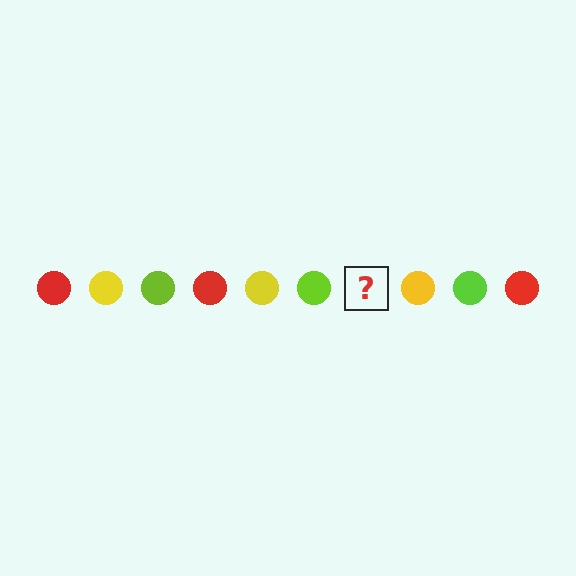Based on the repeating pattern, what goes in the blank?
The blank should be a red circle.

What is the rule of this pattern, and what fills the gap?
The rule is that the pattern cycles through red, yellow, lime circles. The gap should be filled with a red circle.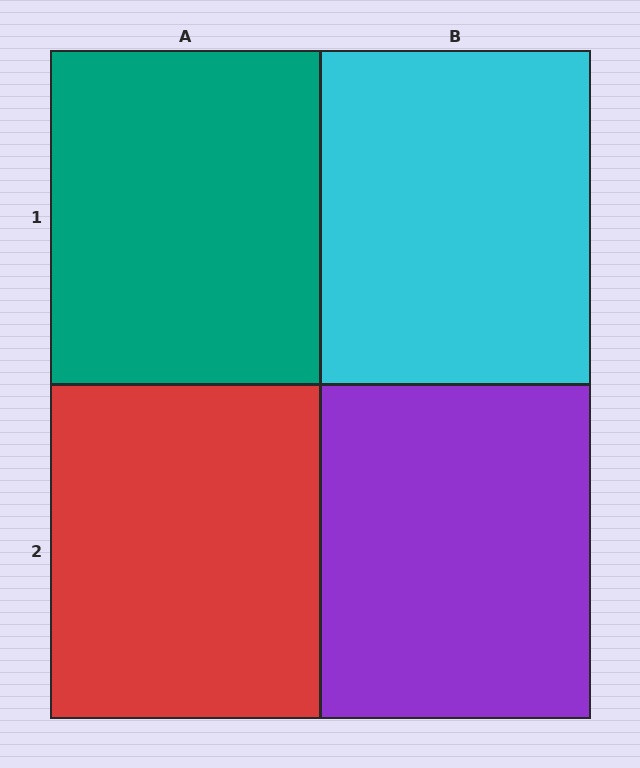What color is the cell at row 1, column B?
Cyan.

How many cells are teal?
1 cell is teal.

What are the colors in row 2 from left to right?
Red, purple.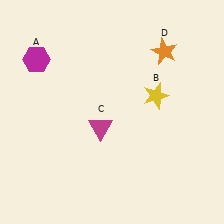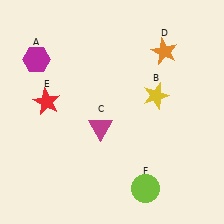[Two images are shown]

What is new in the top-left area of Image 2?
A red star (E) was added in the top-left area of Image 2.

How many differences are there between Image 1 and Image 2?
There are 2 differences between the two images.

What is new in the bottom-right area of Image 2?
A lime circle (F) was added in the bottom-right area of Image 2.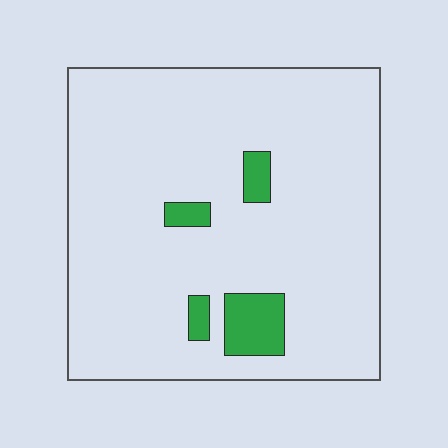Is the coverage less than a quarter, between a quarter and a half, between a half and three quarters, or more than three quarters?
Less than a quarter.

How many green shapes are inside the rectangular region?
4.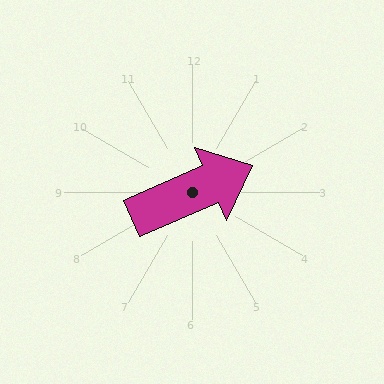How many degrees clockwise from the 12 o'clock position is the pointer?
Approximately 66 degrees.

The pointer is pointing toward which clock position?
Roughly 2 o'clock.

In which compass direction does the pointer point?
Northeast.